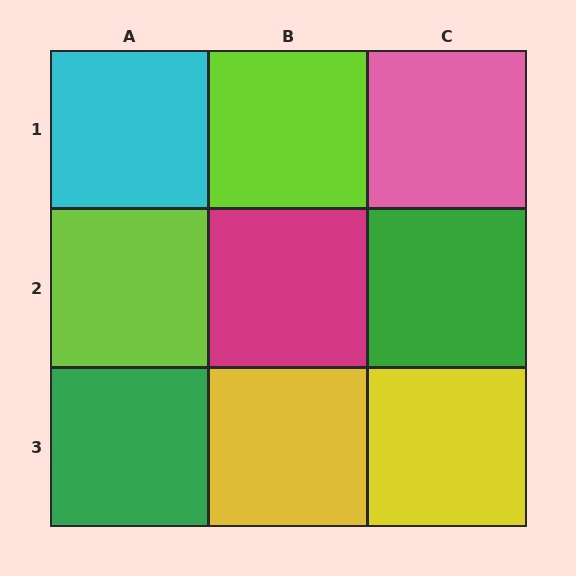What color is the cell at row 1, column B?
Lime.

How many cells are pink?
1 cell is pink.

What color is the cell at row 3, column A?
Green.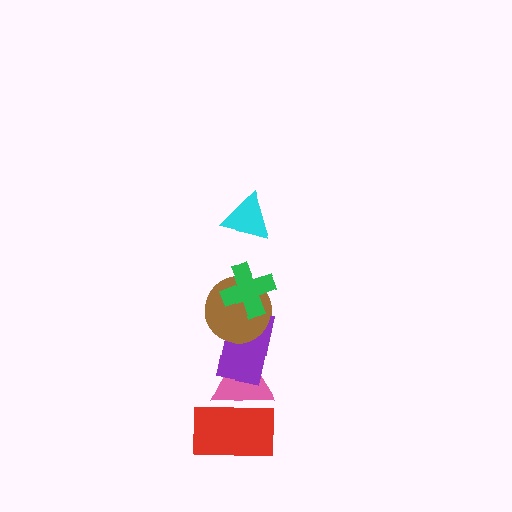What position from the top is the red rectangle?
The red rectangle is 6th from the top.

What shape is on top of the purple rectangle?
The brown circle is on top of the purple rectangle.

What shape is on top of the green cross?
The cyan triangle is on top of the green cross.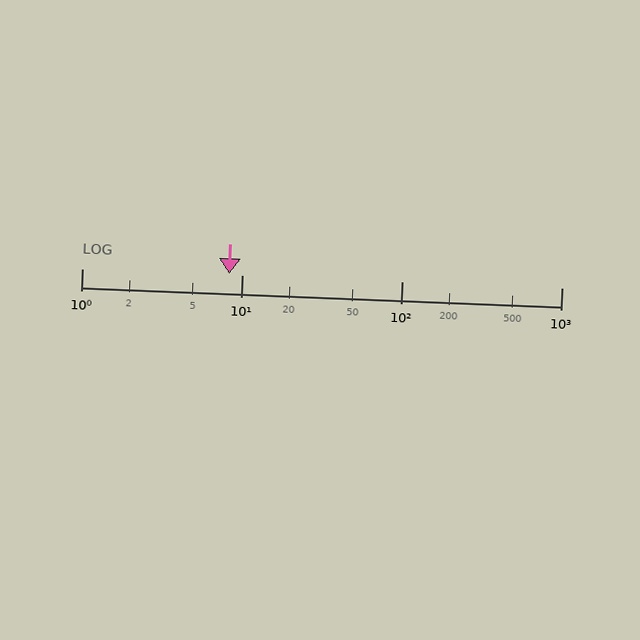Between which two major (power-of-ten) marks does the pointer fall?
The pointer is between 1 and 10.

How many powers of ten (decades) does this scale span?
The scale spans 3 decades, from 1 to 1000.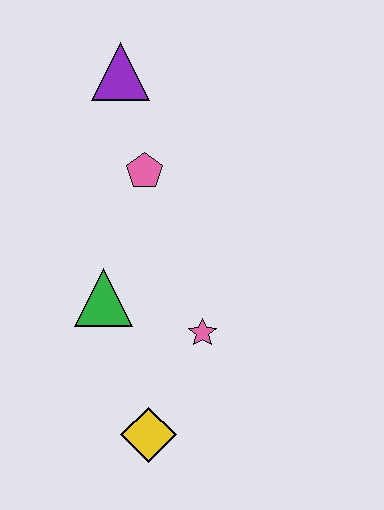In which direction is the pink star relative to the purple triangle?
The pink star is below the purple triangle.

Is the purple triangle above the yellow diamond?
Yes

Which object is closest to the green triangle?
The pink star is closest to the green triangle.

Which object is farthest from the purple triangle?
The yellow diamond is farthest from the purple triangle.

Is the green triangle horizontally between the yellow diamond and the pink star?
No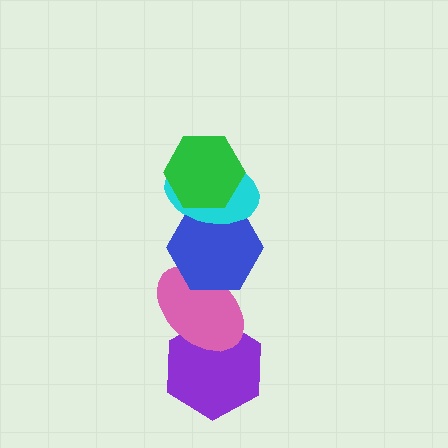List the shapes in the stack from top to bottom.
From top to bottom: the green hexagon, the cyan ellipse, the blue hexagon, the pink ellipse, the purple hexagon.